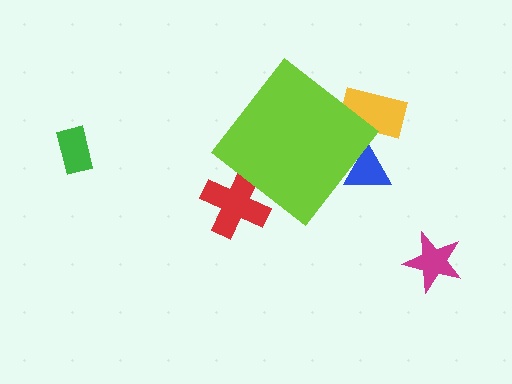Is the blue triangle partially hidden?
Yes, the blue triangle is partially hidden behind the lime diamond.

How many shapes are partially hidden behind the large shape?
3 shapes are partially hidden.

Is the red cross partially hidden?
Yes, the red cross is partially hidden behind the lime diamond.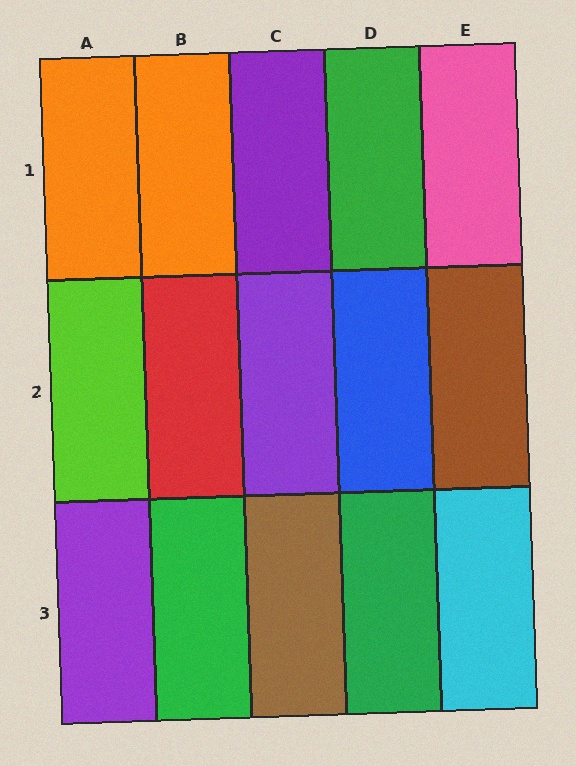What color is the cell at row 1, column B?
Orange.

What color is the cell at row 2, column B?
Red.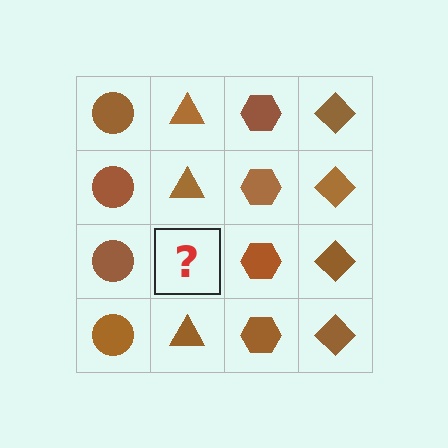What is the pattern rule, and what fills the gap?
The rule is that each column has a consistent shape. The gap should be filled with a brown triangle.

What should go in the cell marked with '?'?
The missing cell should contain a brown triangle.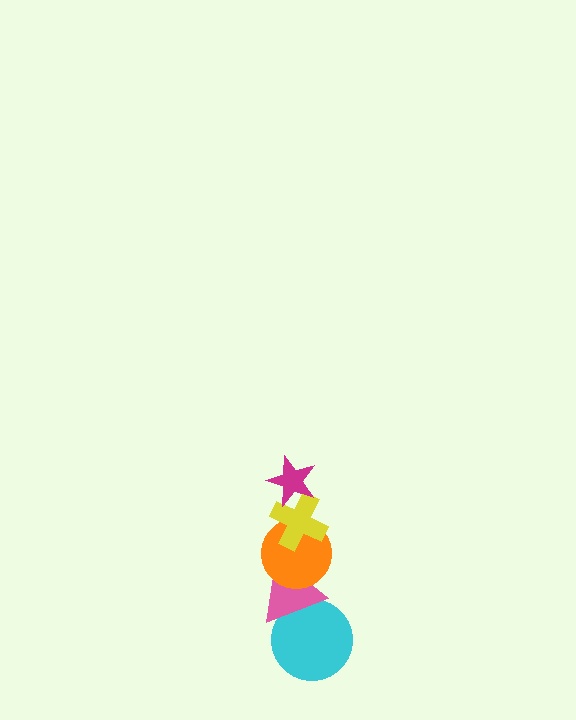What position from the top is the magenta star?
The magenta star is 1st from the top.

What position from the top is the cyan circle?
The cyan circle is 5th from the top.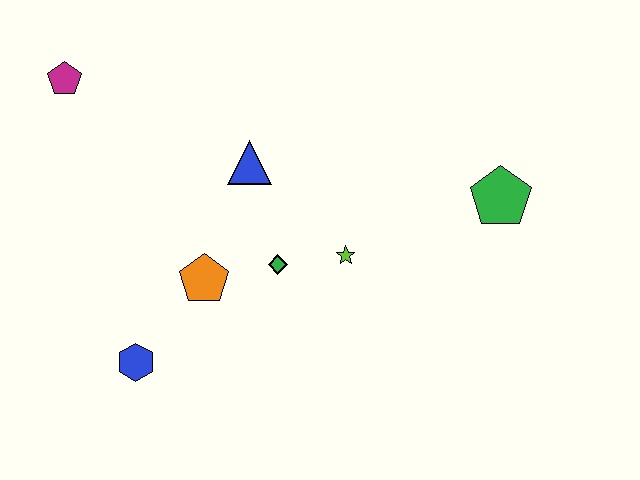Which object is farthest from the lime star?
The magenta pentagon is farthest from the lime star.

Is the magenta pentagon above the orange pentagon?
Yes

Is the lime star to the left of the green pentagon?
Yes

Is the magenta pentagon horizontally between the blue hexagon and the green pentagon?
No